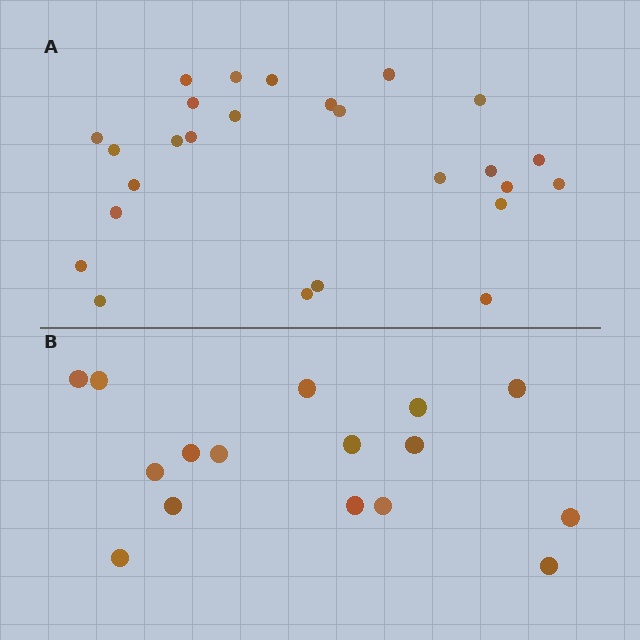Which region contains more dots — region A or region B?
Region A (the top region) has more dots.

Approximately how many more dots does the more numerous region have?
Region A has roughly 10 or so more dots than region B.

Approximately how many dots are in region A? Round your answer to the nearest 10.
About 30 dots. (The exact count is 26, which rounds to 30.)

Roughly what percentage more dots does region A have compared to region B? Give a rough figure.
About 60% more.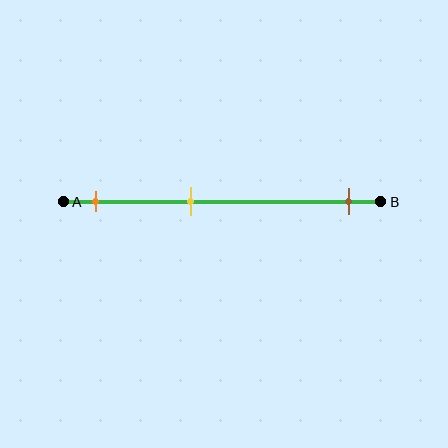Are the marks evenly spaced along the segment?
No, the marks are not evenly spaced.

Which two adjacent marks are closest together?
The orange and yellow marks are the closest adjacent pair.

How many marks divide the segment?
There are 3 marks dividing the segment.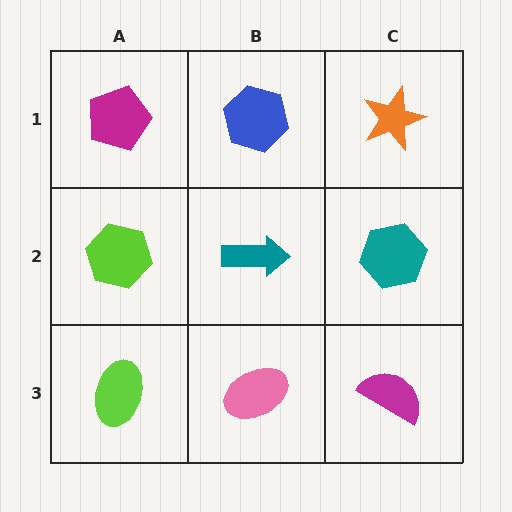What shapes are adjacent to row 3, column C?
A teal hexagon (row 2, column C), a pink ellipse (row 3, column B).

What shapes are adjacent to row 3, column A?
A lime hexagon (row 2, column A), a pink ellipse (row 3, column B).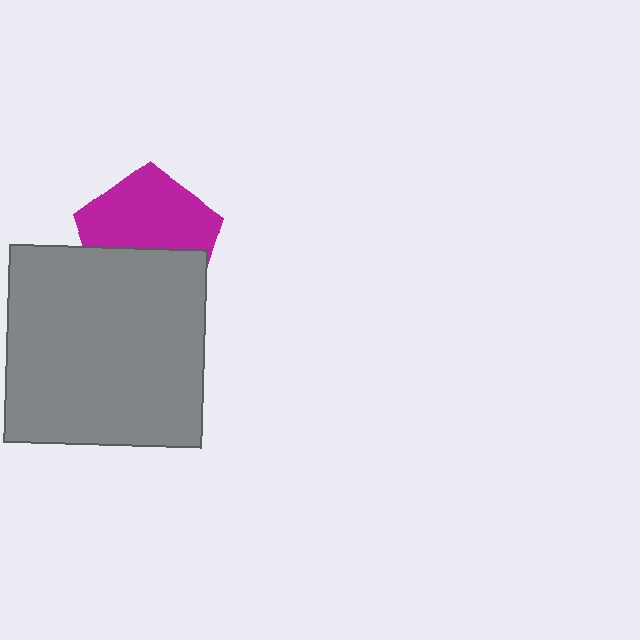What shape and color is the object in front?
The object in front is a gray square.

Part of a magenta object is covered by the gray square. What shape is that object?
It is a pentagon.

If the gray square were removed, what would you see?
You would see the complete magenta pentagon.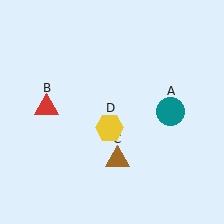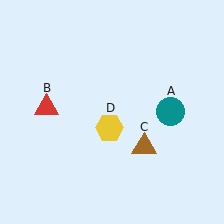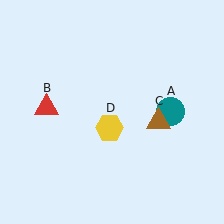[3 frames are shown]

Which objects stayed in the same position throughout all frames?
Teal circle (object A) and red triangle (object B) and yellow hexagon (object D) remained stationary.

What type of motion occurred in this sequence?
The brown triangle (object C) rotated counterclockwise around the center of the scene.